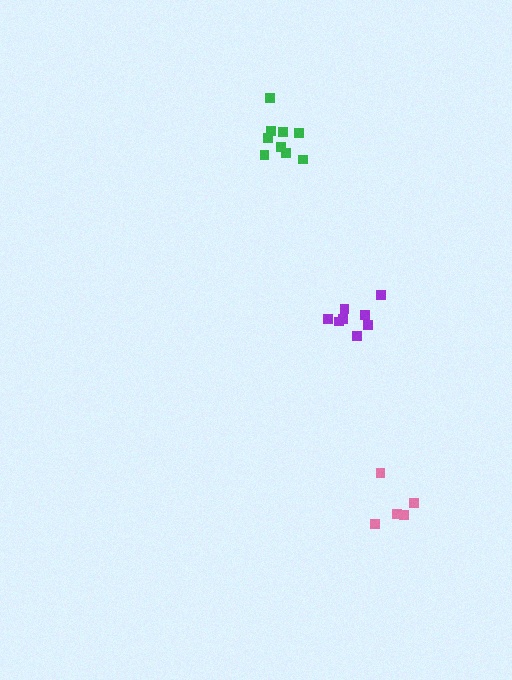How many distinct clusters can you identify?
There are 3 distinct clusters.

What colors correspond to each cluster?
The clusters are colored: purple, pink, green.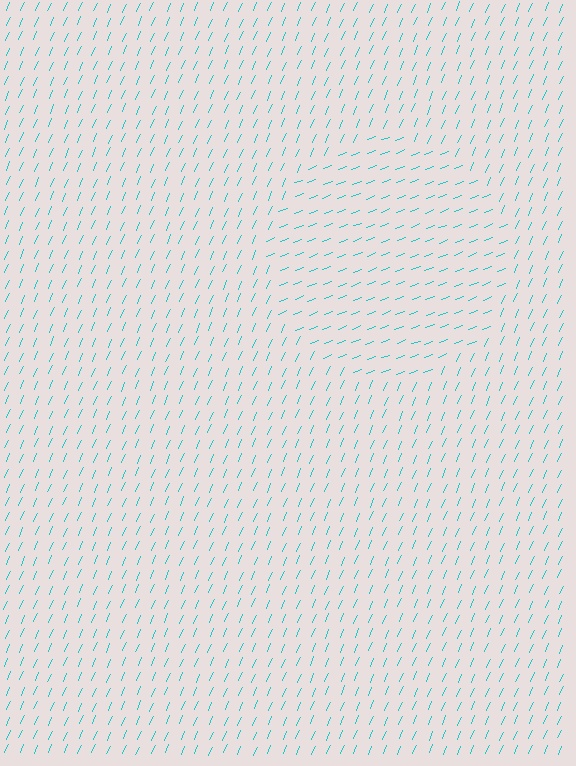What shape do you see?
I see a circle.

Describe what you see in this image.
The image is filled with small cyan line segments. A circle region in the image has lines oriented differently from the surrounding lines, creating a visible texture boundary.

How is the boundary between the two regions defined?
The boundary is defined purely by a change in line orientation (approximately 45 degrees difference). All lines are the same color and thickness.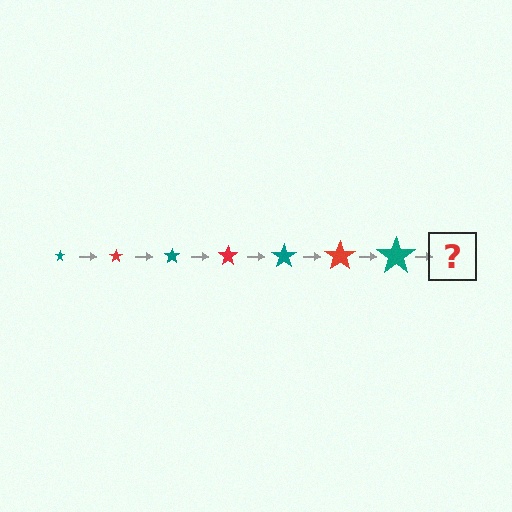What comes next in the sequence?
The next element should be a red star, larger than the previous one.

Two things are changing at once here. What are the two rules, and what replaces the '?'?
The two rules are that the star grows larger each step and the color cycles through teal and red. The '?' should be a red star, larger than the previous one.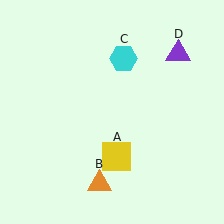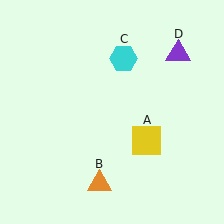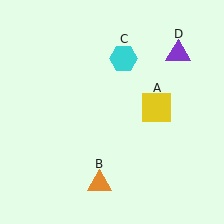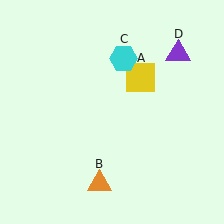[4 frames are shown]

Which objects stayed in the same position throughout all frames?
Orange triangle (object B) and cyan hexagon (object C) and purple triangle (object D) remained stationary.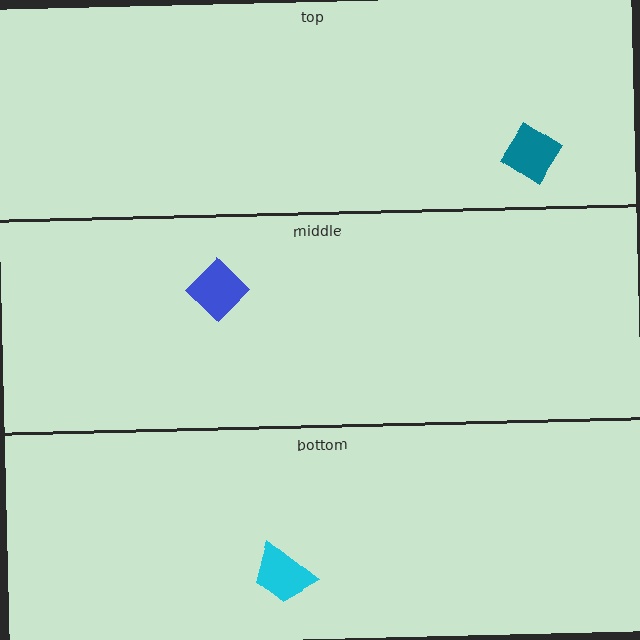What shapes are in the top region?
The teal diamond.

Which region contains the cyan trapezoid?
The bottom region.